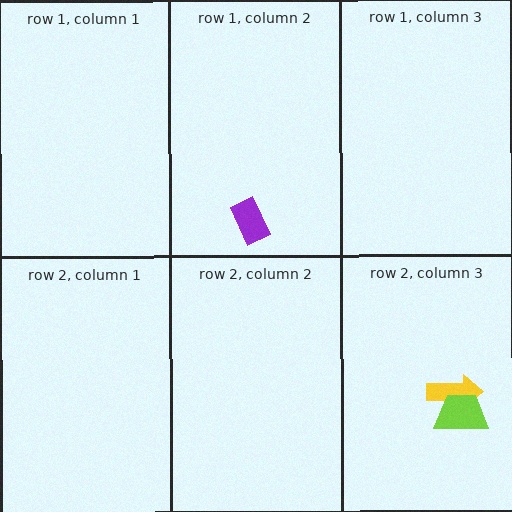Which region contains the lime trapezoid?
The row 2, column 3 region.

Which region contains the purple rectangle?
The row 1, column 2 region.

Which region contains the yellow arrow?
The row 2, column 3 region.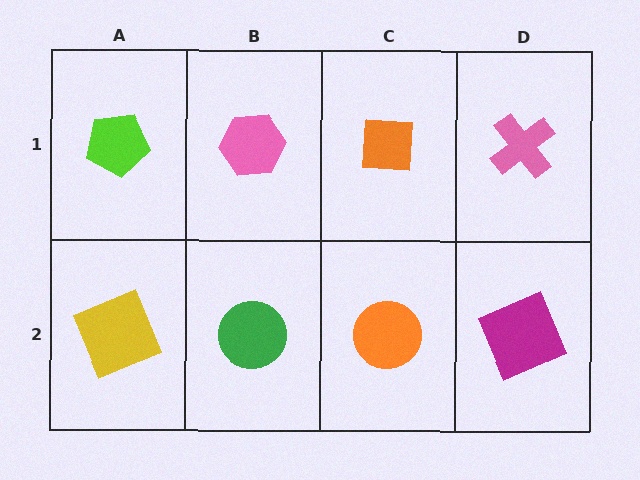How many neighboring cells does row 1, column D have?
2.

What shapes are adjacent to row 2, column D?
A pink cross (row 1, column D), an orange circle (row 2, column C).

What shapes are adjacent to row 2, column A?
A lime pentagon (row 1, column A), a green circle (row 2, column B).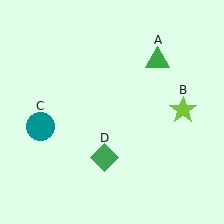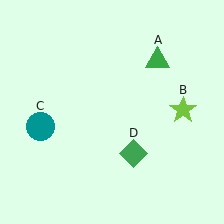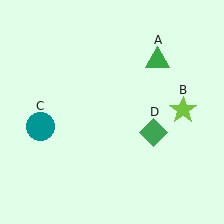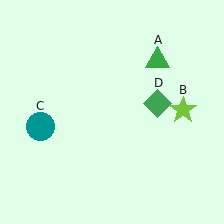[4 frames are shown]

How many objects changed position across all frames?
1 object changed position: green diamond (object D).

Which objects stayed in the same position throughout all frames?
Green triangle (object A) and lime star (object B) and teal circle (object C) remained stationary.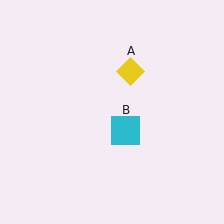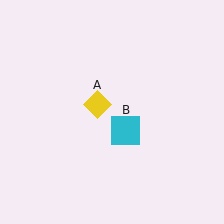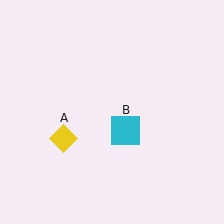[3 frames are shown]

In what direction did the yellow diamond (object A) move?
The yellow diamond (object A) moved down and to the left.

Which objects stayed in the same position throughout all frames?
Cyan square (object B) remained stationary.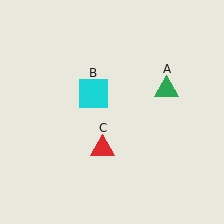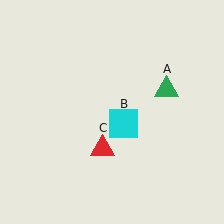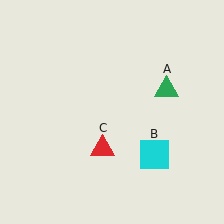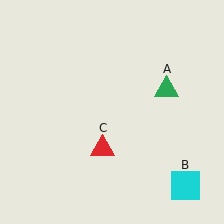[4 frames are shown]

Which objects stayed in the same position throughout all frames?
Green triangle (object A) and red triangle (object C) remained stationary.